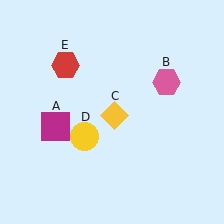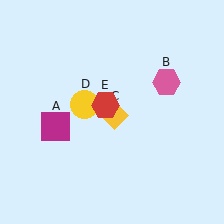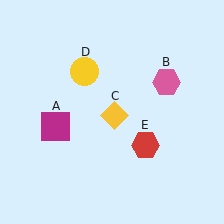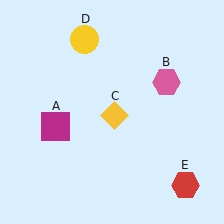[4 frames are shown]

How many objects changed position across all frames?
2 objects changed position: yellow circle (object D), red hexagon (object E).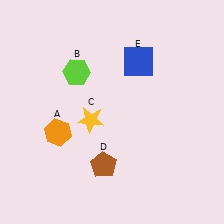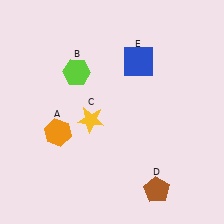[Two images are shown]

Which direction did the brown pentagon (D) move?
The brown pentagon (D) moved right.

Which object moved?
The brown pentagon (D) moved right.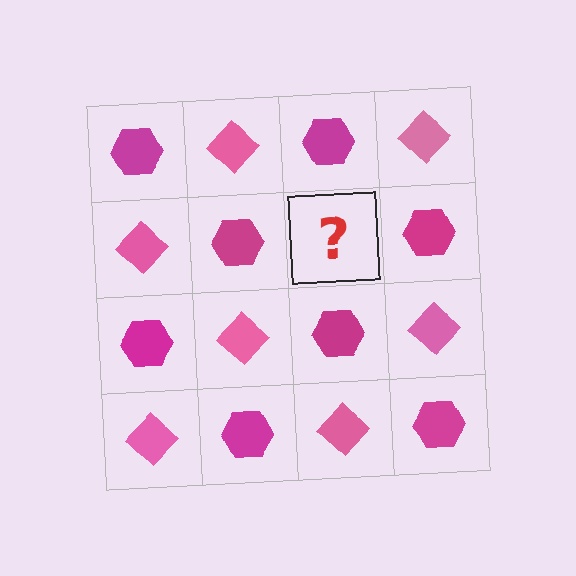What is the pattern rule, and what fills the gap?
The rule is that it alternates magenta hexagon and pink diamond in a checkerboard pattern. The gap should be filled with a pink diamond.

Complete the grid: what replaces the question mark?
The question mark should be replaced with a pink diamond.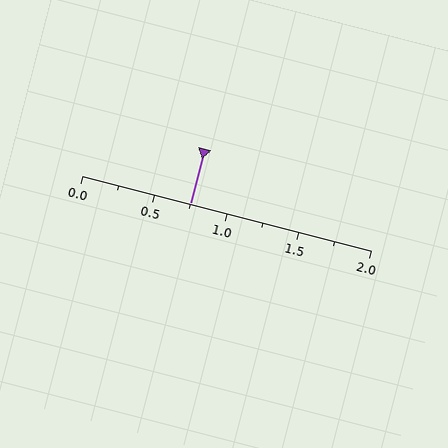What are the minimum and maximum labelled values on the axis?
The axis runs from 0.0 to 2.0.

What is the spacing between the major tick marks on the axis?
The major ticks are spaced 0.5 apart.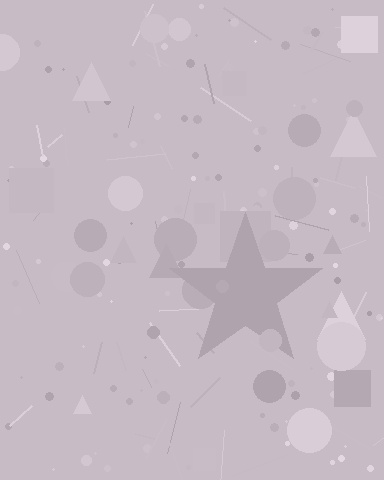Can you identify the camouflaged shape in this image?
The camouflaged shape is a star.